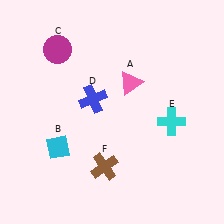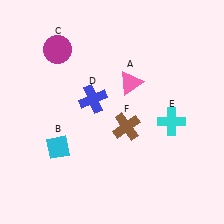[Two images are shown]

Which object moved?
The brown cross (F) moved up.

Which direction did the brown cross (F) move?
The brown cross (F) moved up.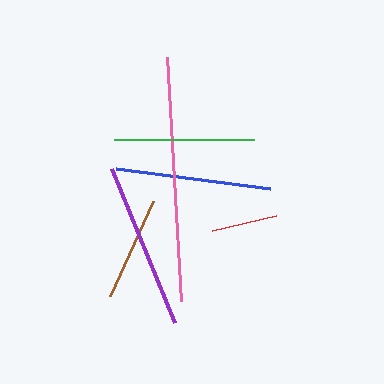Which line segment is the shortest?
The red line is the shortest at approximately 65 pixels.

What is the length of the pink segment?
The pink segment is approximately 244 pixels long.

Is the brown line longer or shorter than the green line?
The green line is longer than the brown line.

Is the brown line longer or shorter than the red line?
The brown line is longer than the red line.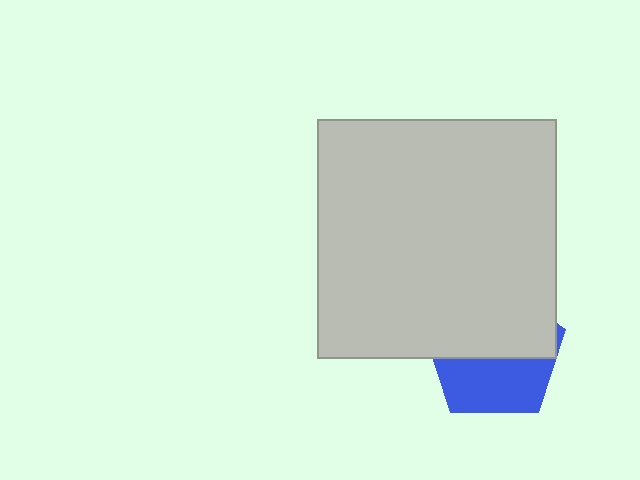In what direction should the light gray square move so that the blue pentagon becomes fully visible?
The light gray square should move up. That is the shortest direction to clear the overlap and leave the blue pentagon fully visible.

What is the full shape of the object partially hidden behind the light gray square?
The partially hidden object is a blue pentagon.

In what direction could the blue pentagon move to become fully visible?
The blue pentagon could move down. That would shift it out from behind the light gray square entirely.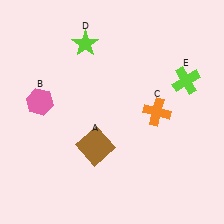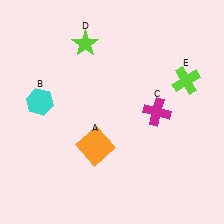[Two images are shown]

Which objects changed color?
A changed from brown to orange. B changed from pink to cyan. C changed from orange to magenta.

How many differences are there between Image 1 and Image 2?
There are 3 differences between the two images.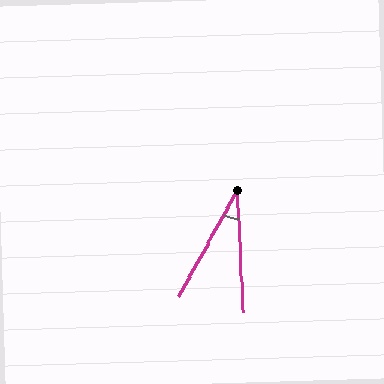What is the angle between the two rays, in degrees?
Approximately 31 degrees.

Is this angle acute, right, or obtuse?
It is acute.